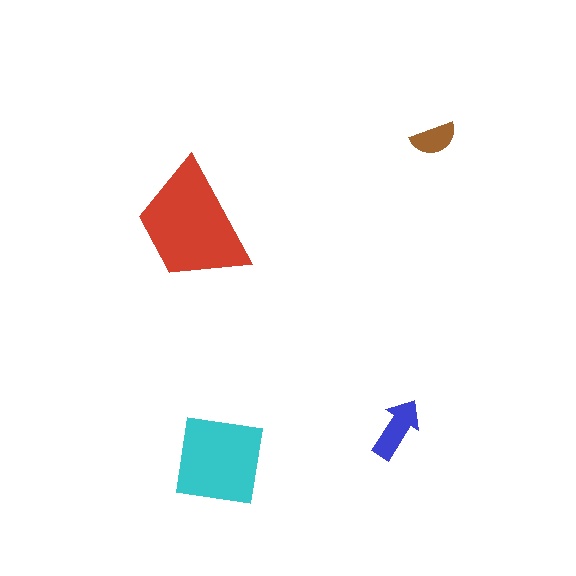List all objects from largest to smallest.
The red trapezoid, the cyan square, the blue arrow, the brown semicircle.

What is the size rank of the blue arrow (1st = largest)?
3rd.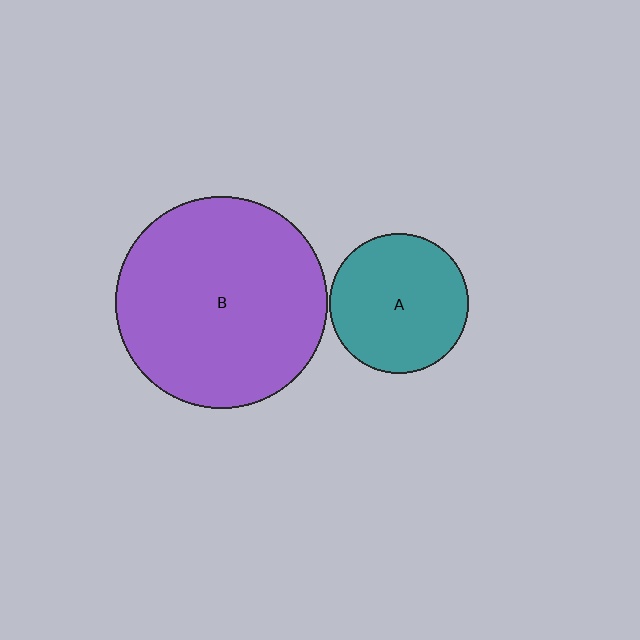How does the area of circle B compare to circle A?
Approximately 2.3 times.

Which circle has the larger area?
Circle B (purple).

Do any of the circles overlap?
No, none of the circles overlap.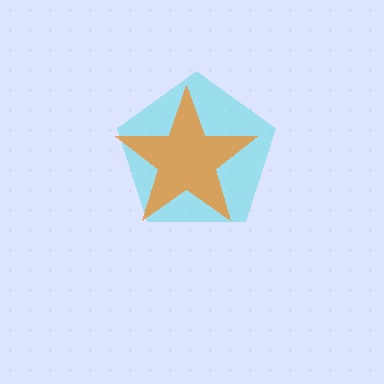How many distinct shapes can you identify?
There are 2 distinct shapes: a cyan pentagon, an orange star.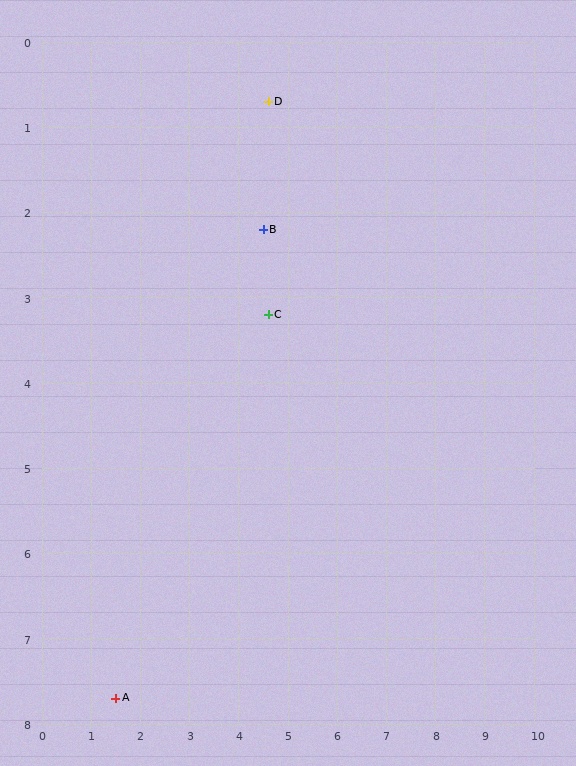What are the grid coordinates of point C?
Point C is at approximately (4.6, 3.2).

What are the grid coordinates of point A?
Point A is at approximately (1.5, 7.7).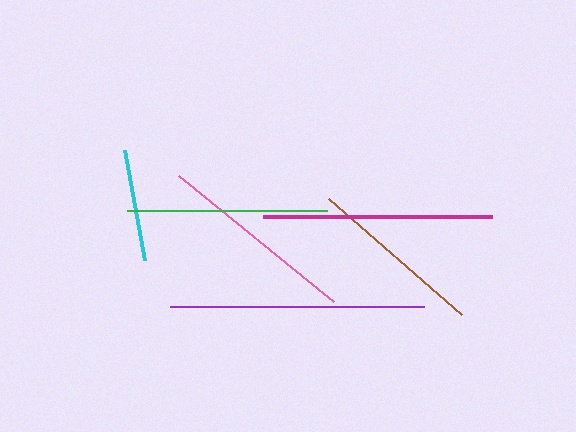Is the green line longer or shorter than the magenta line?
The magenta line is longer than the green line.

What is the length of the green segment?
The green segment is approximately 201 pixels long.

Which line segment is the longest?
The purple line is the longest at approximately 254 pixels.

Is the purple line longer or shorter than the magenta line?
The purple line is longer than the magenta line.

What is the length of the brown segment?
The brown segment is approximately 177 pixels long.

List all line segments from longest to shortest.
From longest to shortest: purple, magenta, green, pink, brown, cyan.